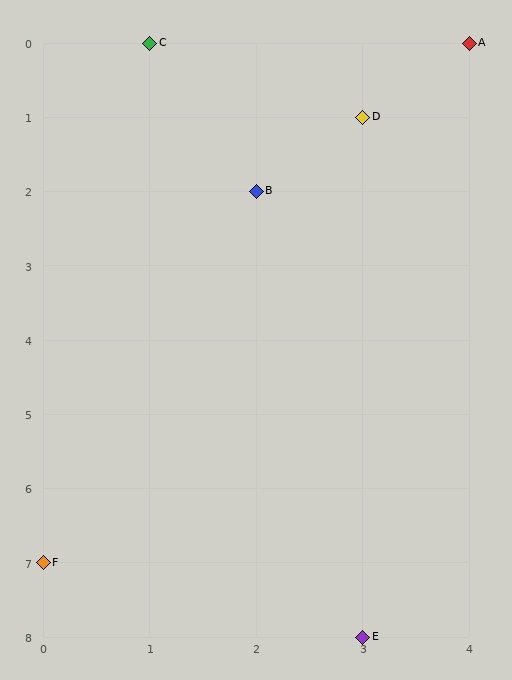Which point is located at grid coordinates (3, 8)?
Point E is at (3, 8).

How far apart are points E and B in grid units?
Points E and B are 1 column and 6 rows apart (about 6.1 grid units diagonally).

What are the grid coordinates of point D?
Point D is at grid coordinates (3, 1).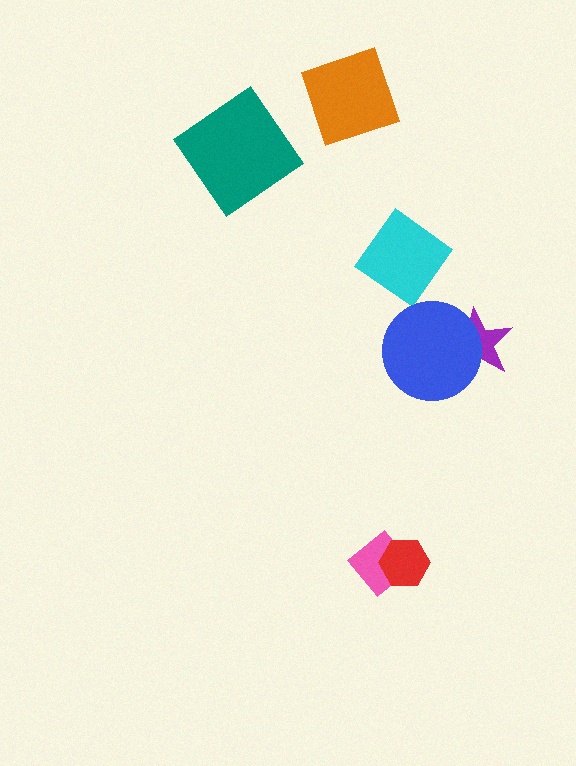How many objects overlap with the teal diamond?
0 objects overlap with the teal diamond.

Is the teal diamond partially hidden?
No, no other shape covers it.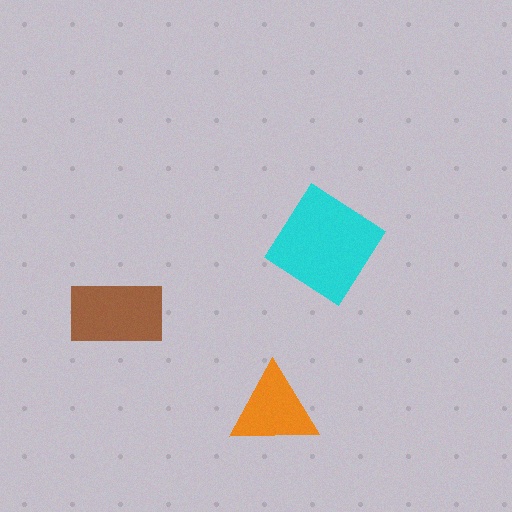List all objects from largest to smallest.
The cyan diamond, the brown rectangle, the orange triangle.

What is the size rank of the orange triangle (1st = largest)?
3rd.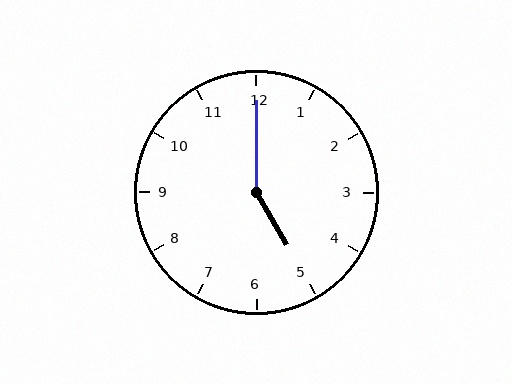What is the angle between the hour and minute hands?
Approximately 150 degrees.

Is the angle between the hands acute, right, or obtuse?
It is obtuse.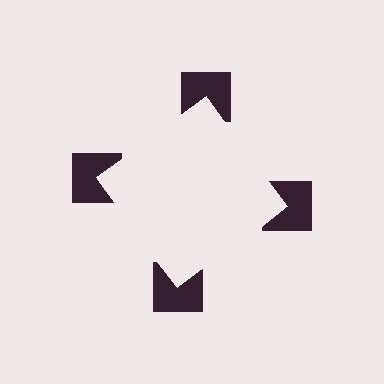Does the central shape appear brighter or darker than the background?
It typically appears slightly brighter than the background, even though no actual brightness change is drawn.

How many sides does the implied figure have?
4 sides.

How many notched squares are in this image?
There are 4 — one at each vertex of the illusory square.